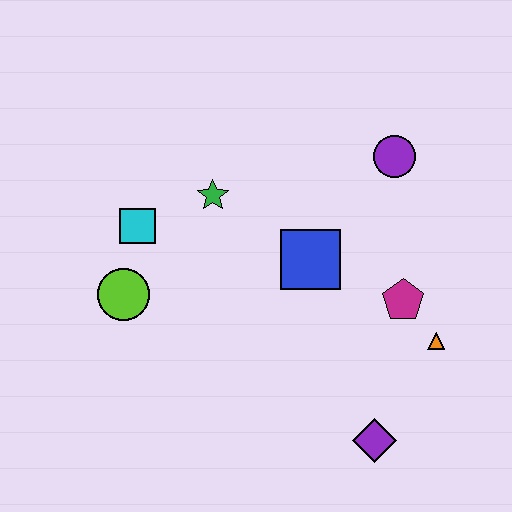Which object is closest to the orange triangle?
The magenta pentagon is closest to the orange triangle.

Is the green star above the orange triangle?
Yes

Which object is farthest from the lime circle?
The orange triangle is farthest from the lime circle.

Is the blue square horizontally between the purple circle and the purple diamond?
No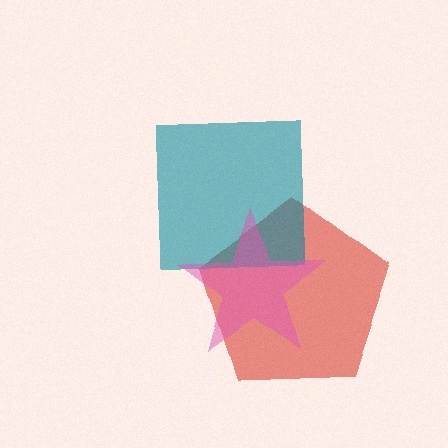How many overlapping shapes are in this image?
There are 3 overlapping shapes in the image.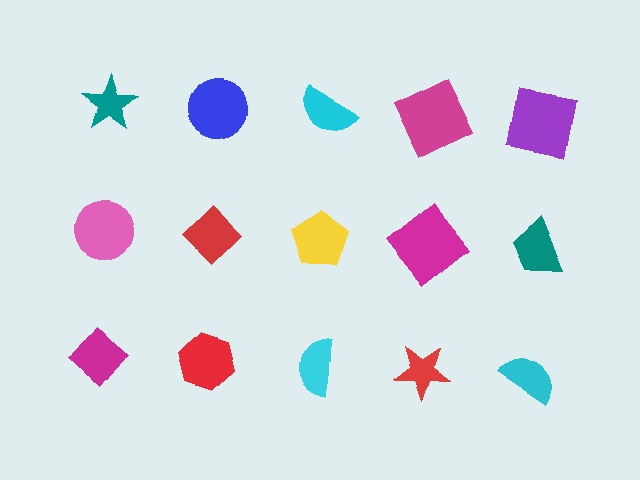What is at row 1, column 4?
A magenta square.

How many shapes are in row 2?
5 shapes.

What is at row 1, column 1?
A teal star.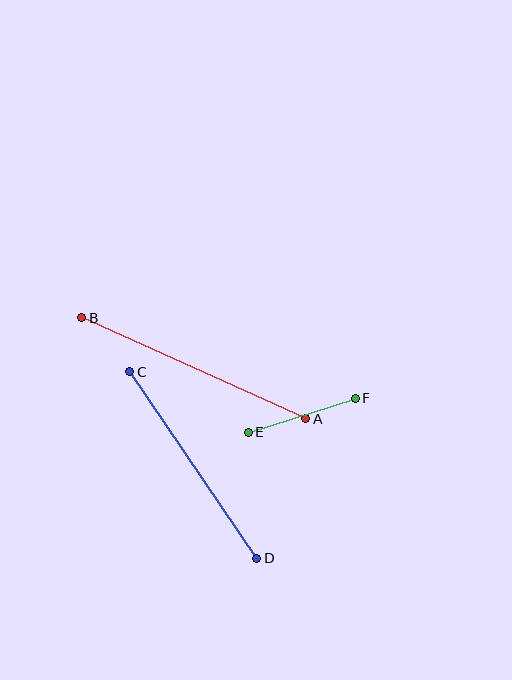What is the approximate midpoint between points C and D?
The midpoint is at approximately (193, 465) pixels.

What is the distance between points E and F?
The distance is approximately 112 pixels.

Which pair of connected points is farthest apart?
Points A and B are farthest apart.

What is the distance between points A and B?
The distance is approximately 246 pixels.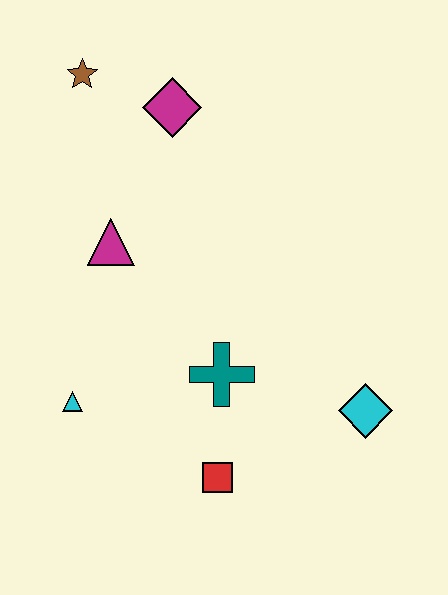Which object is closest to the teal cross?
The red square is closest to the teal cross.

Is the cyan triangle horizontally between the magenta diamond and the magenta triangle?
No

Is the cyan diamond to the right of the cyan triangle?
Yes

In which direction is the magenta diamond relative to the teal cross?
The magenta diamond is above the teal cross.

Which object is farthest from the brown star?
The cyan diamond is farthest from the brown star.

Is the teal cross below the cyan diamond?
No